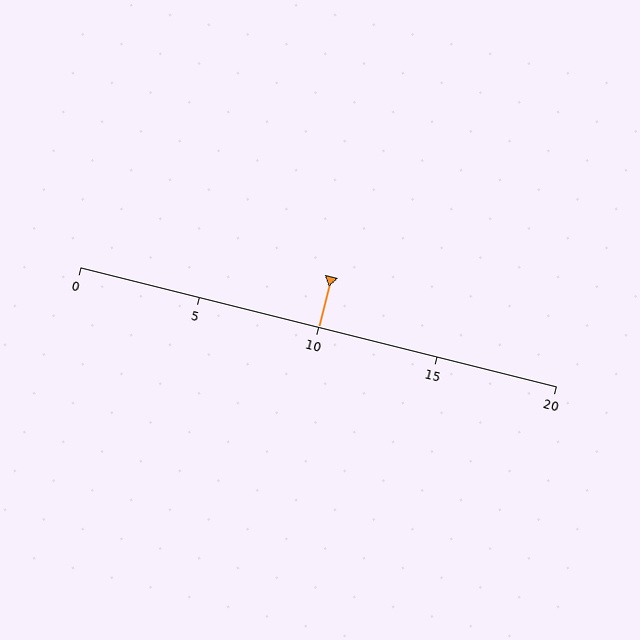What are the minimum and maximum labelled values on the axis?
The axis runs from 0 to 20.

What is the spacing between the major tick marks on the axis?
The major ticks are spaced 5 apart.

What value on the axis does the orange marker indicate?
The marker indicates approximately 10.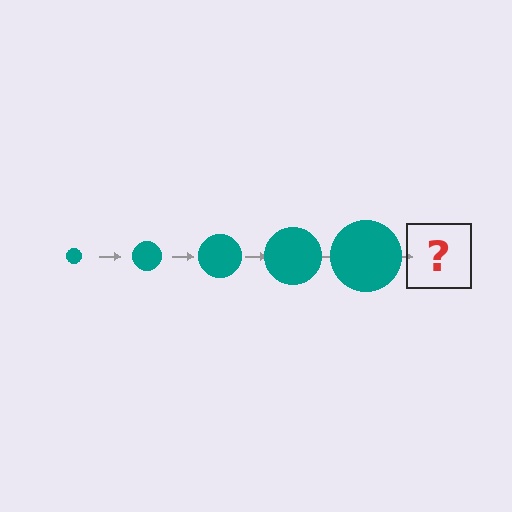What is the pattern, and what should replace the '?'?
The pattern is that the circle gets progressively larger each step. The '?' should be a teal circle, larger than the previous one.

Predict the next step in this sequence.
The next step is a teal circle, larger than the previous one.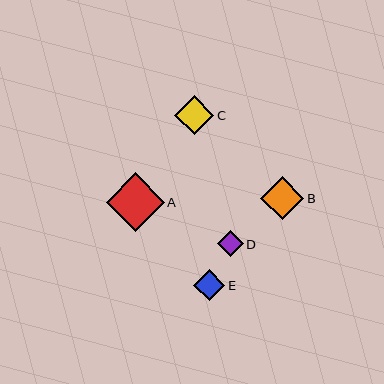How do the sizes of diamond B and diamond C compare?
Diamond B and diamond C are approximately the same size.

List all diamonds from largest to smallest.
From largest to smallest: A, B, C, E, D.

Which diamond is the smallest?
Diamond D is the smallest with a size of approximately 26 pixels.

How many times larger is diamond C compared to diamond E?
Diamond C is approximately 1.3 times the size of diamond E.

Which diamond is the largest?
Diamond A is the largest with a size of approximately 58 pixels.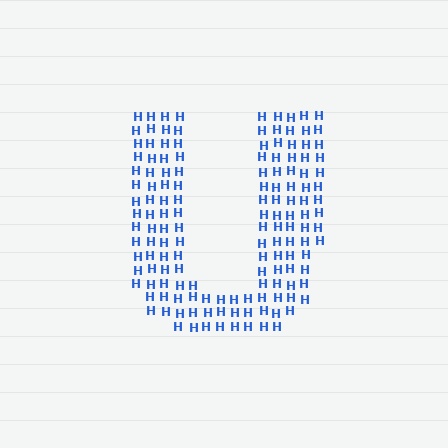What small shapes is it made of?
It is made of small letter H's.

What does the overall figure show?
The overall figure shows the letter U.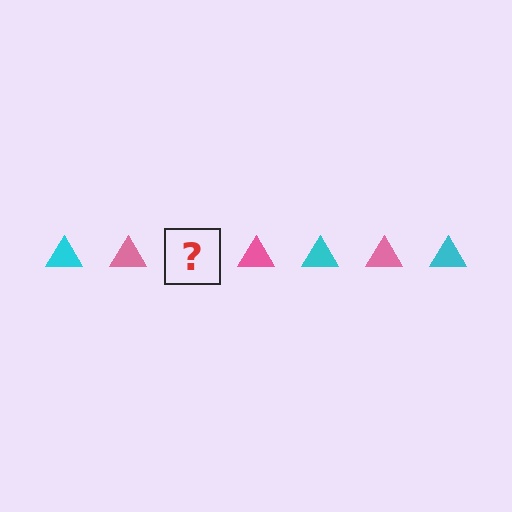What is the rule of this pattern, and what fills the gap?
The rule is that the pattern cycles through cyan, pink triangles. The gap should be filled with a cyan triangle.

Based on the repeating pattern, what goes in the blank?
The blank should be a cyan triangle.